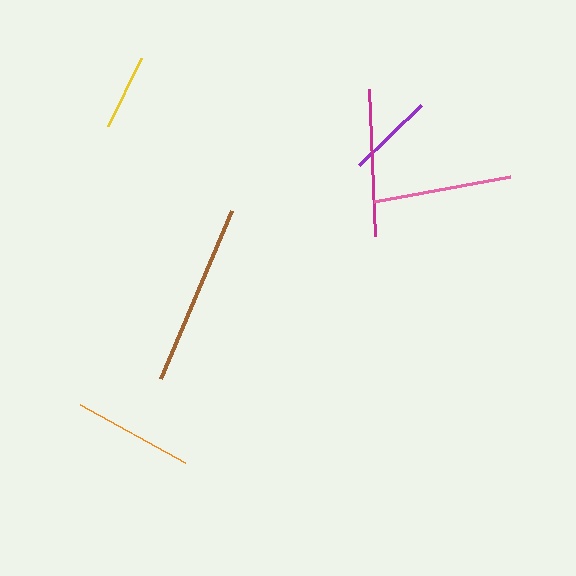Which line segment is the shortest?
The yellow line is the shortest at approximately 75 pixels.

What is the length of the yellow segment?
The yellow segment is approximately 75 pixels long.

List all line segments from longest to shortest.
From longest to shortest: brown, magenta, pink, orange, purple, yellow.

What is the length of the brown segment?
The brown segment is approximately 183 pixels long.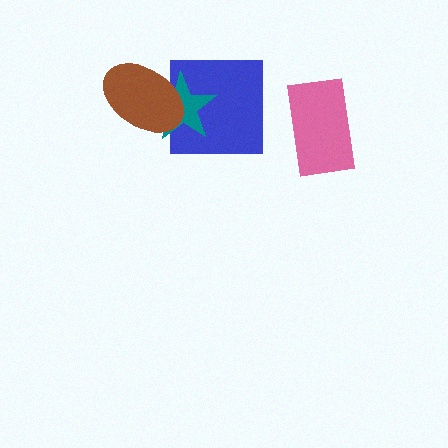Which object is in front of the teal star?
The brown ellipse is in front of the teal star.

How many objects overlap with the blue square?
2 objects overlap with the blue square.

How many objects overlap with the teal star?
2 objects overlap with the teal star.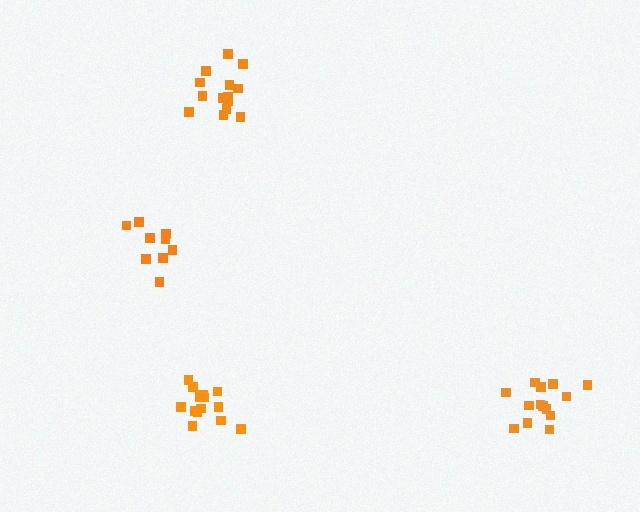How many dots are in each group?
Group 1: 14 dots, Group 2: 14 dots, Group 3: 14 dots, Group 4: 9 dots (51 total).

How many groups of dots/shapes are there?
There are 4 groups.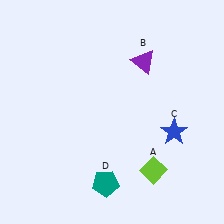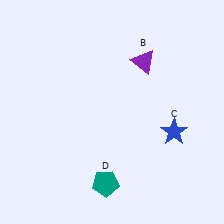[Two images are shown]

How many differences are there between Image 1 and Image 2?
There is 1 difference between the two images.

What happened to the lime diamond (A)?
The lime diamond (A) was removed in Image 2. It was in the bottom-right area of Image 1.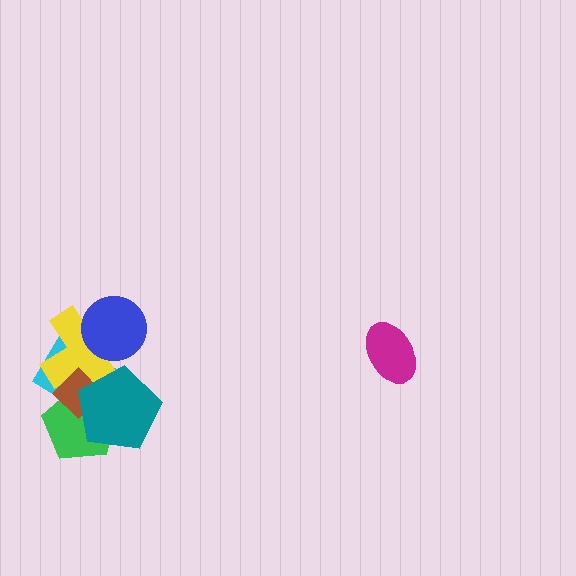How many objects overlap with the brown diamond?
4 objects overlap with the brown diamond.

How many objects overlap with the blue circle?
2 objects overlap with the blue circle.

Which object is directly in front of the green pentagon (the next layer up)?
The cyan rectangle is directly in front of the green pentagon.